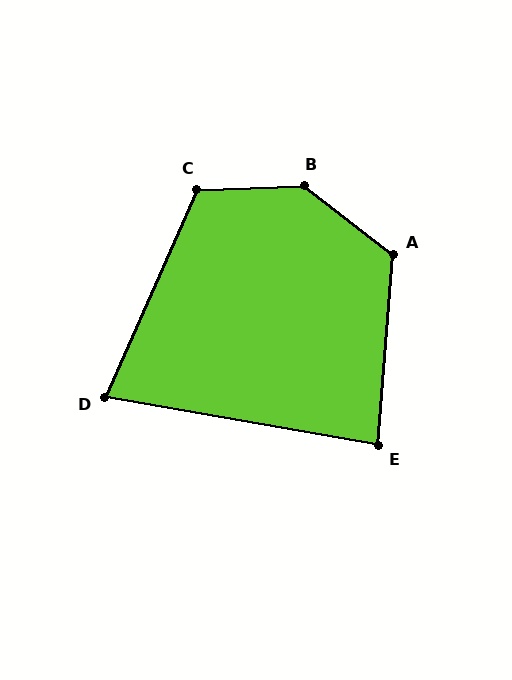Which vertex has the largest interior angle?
B, at approximately 140 degrees.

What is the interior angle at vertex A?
Approximately 123 degrees (obtuse).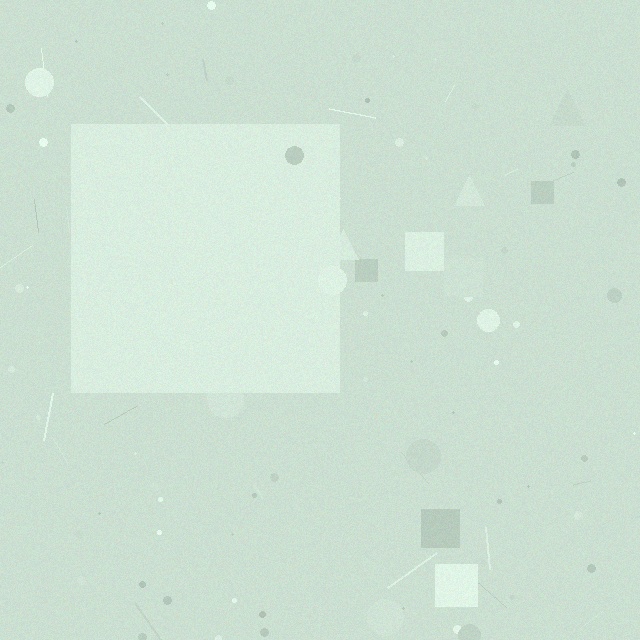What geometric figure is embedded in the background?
A square is embedded in the background.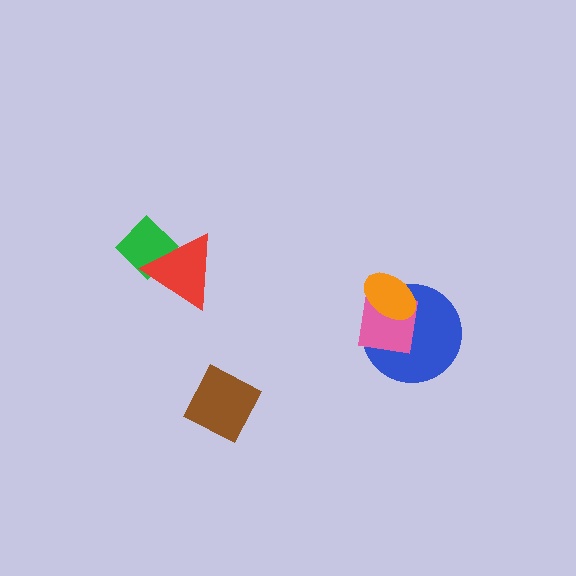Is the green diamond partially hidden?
Yes, it is partially covered by another shape.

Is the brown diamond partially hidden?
No, no other shape covers it.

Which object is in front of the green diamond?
The red triangle is in front of the green diamond.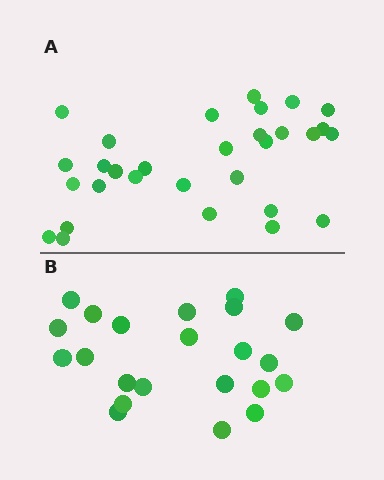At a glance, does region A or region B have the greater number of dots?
Region A (the top region) has more dots.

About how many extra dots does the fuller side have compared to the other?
Region A has roughly 8 or so more dots than region B.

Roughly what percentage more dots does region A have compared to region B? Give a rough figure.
About 35% more.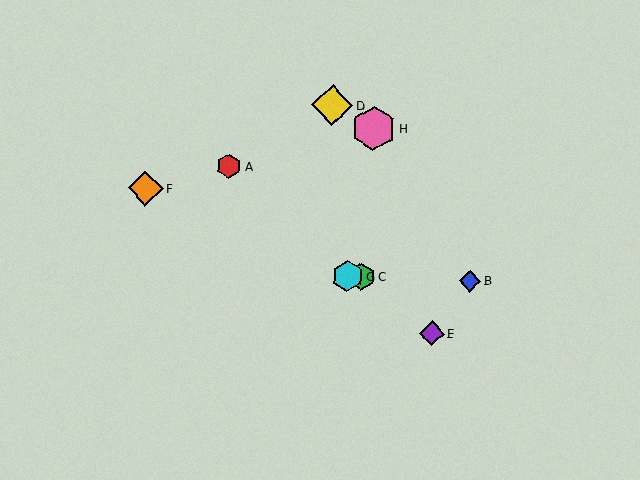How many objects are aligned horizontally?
3 objects (B, C, G) are aligned horizontally.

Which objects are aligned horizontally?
Objects B, C, G are aligned horizontally.